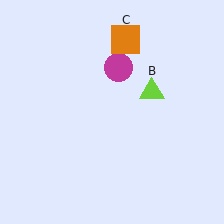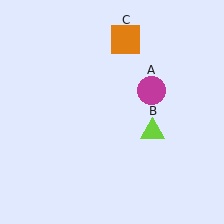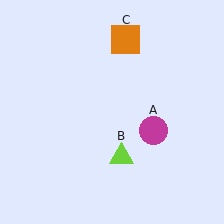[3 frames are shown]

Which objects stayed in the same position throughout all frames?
Orange square (object C) remained stationary.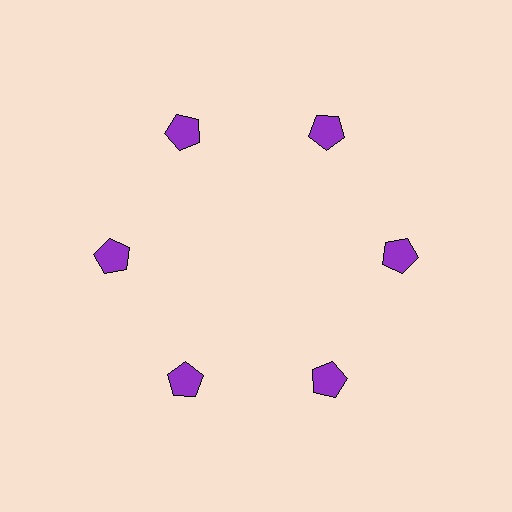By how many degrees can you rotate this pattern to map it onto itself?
The pattern maps onto itself every 60 degrees of rotation.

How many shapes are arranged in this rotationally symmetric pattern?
There are 6 shapes, arranged in 6 groups of 1.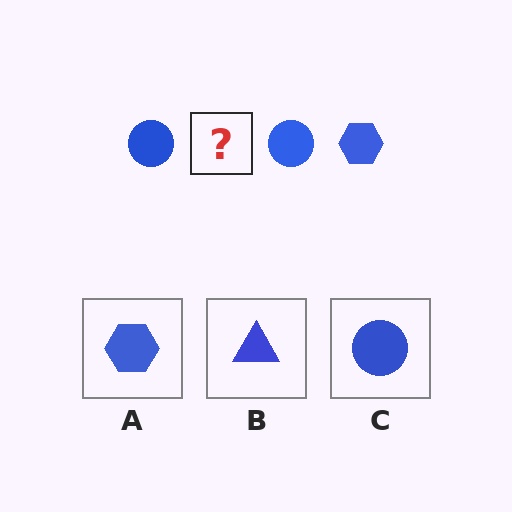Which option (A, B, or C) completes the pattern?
A.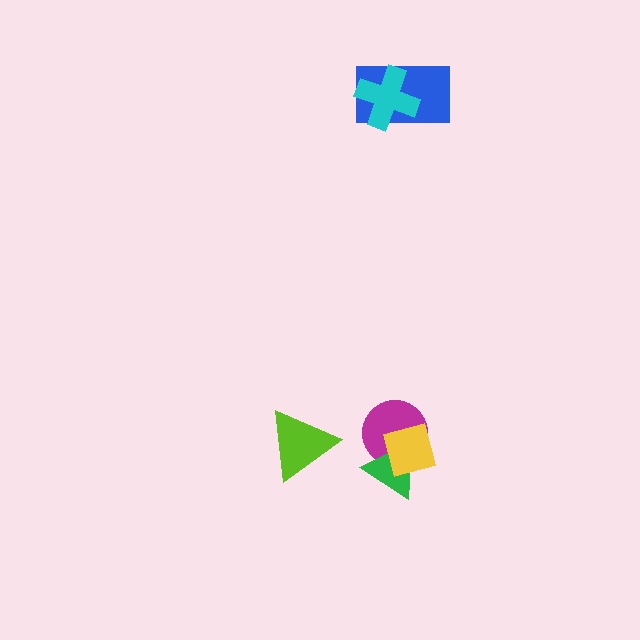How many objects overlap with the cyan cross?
1 object overlaps with the cyan cross.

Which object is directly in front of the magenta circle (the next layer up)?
The green triangle is directly in front of the magenta circle.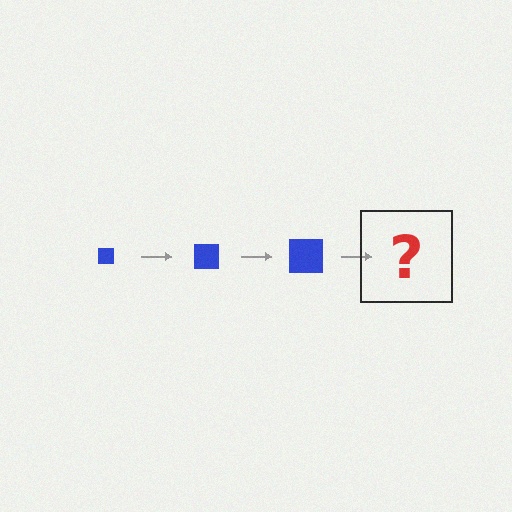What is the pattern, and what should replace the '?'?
The pattern is that the square gets progressively larger each step. The '?' should be a blue square, larger than the previous one.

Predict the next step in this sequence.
The next step is a blue square, larger than the previous one.